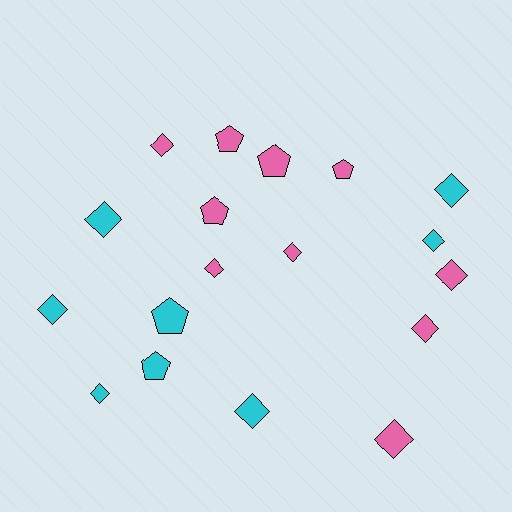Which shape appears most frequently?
Diamond, with 12 objects.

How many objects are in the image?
There are 18 objects.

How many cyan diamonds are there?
There are 6 cyan diamonds.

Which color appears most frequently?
Pink, with 10 objects.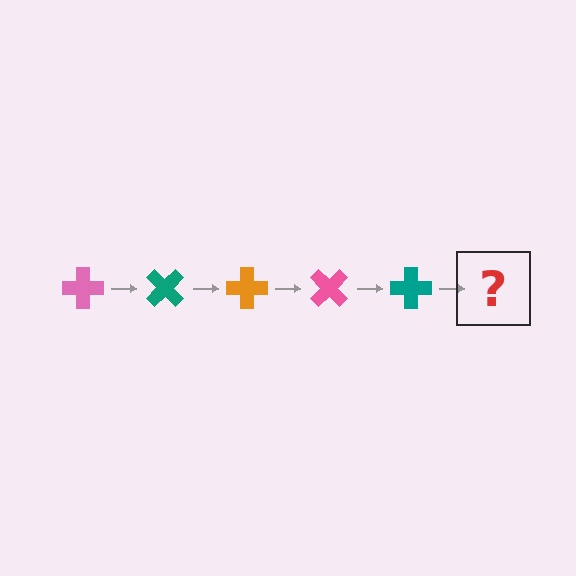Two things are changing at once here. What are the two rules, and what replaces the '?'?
The two rules are that it rotates 45 degrees each step and the color cycles through pink, teal, and orange. The '?' should be an orange cross, rotated 225 degrees from the start.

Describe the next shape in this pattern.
It should be an orange cross, rotated 225 degrees from the start.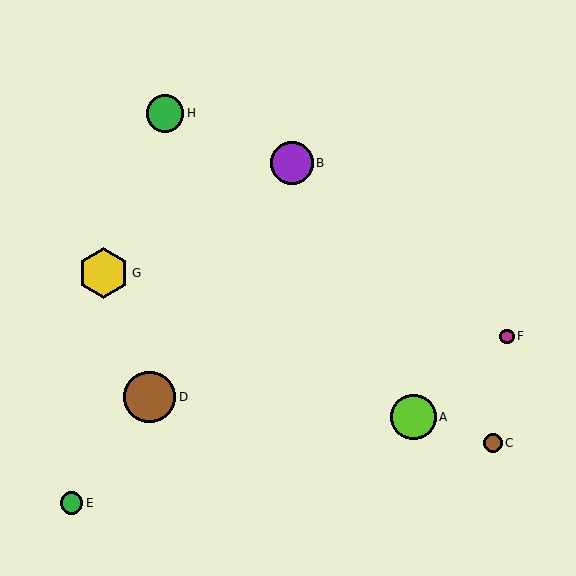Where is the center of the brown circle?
The center of the brown circle is at (493, 443).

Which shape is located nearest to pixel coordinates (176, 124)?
The green circle (labeled H) at (165, 113) is nearest to that location.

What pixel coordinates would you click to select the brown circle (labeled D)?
Click at (150, 397) to select the brown circle D.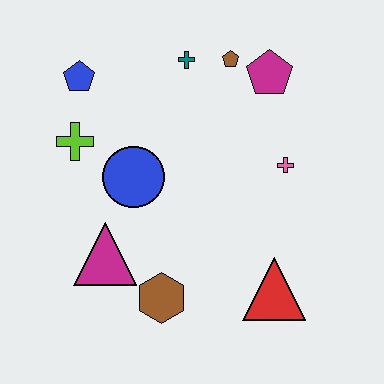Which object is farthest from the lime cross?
The red triangle is farthest from the lime cross.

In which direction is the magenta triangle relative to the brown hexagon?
The magenta triangle is to the left of the brown hexagon.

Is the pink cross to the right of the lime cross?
Yes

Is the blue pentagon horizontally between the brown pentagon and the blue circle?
No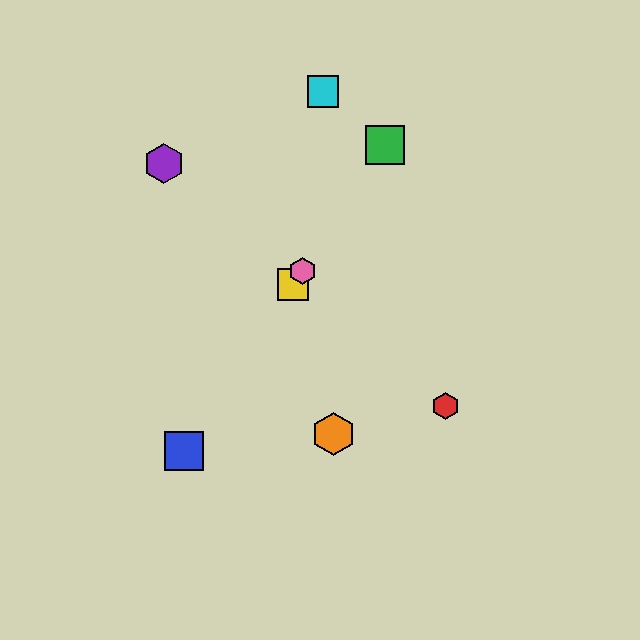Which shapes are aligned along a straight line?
The blue square, the green square, the yellow square, the pink hexagon are aligned along a straight line.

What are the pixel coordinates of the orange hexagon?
The orange hexagon is at (333, 434).